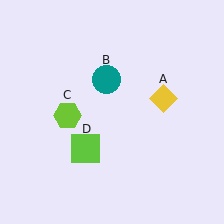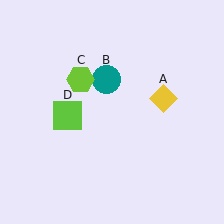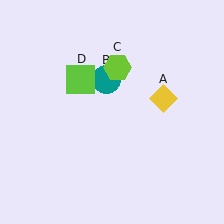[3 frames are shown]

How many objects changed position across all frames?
2 objects changed position: lime hexagon (object C), lime square (object D).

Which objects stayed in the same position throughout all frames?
Yellow diamond (object A) and teal circle (object B) remained stationary.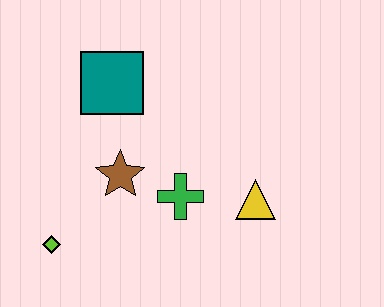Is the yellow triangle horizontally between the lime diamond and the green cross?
No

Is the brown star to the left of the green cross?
Yes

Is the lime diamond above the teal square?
No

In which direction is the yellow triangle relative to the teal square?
The yellow triangle is to the right of the teal square.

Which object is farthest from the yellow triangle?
The lime diamond is farthest from the yellow triangle.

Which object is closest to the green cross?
The brown star is closest to the green cross.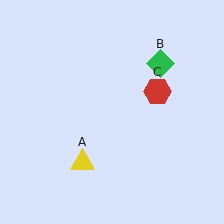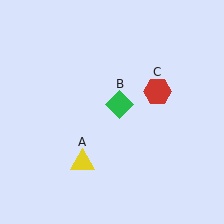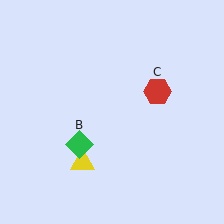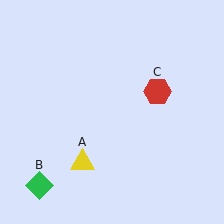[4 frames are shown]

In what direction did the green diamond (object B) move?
The green diamond (object B) moved down and to the left.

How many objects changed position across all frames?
1 object changed position: green diamond (object B).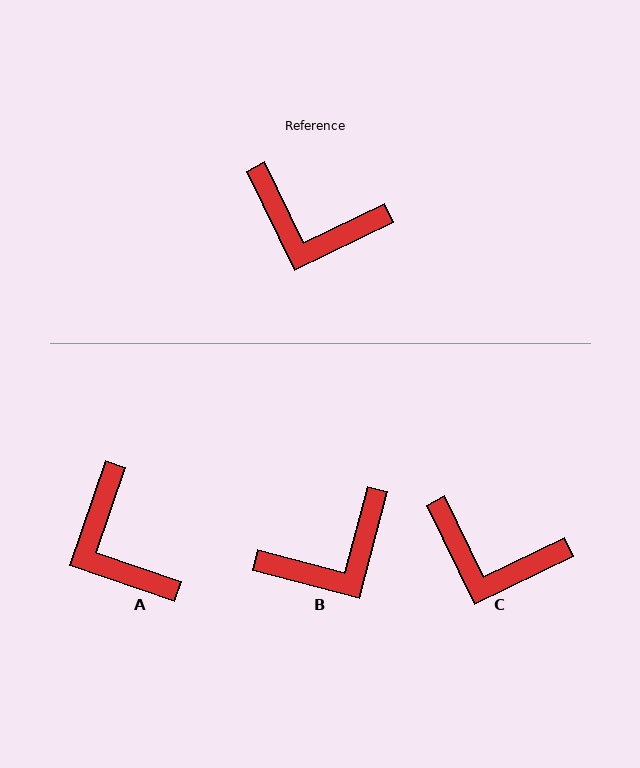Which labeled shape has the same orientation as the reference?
C.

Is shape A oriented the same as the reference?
No, it is off by about 45 degrees.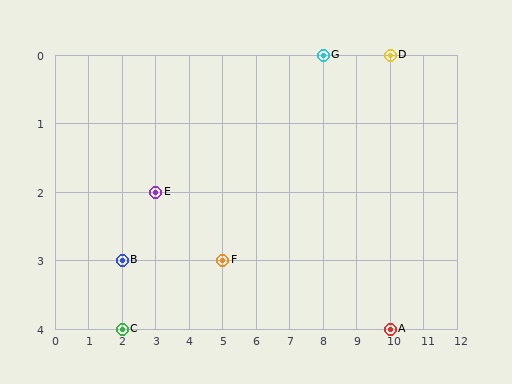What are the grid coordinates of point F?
Point F is at grid coordinates (5, 3).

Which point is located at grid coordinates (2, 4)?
Point C is at (2, 4).